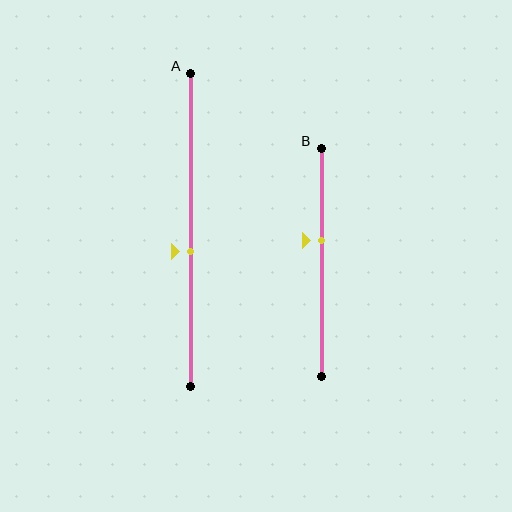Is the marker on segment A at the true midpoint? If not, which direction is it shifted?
No, the marker on segment A is shifted downward by about 7% of the segment length.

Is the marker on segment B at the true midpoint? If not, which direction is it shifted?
No, the marker on segment B is shifted upward by about 10% of the segment length.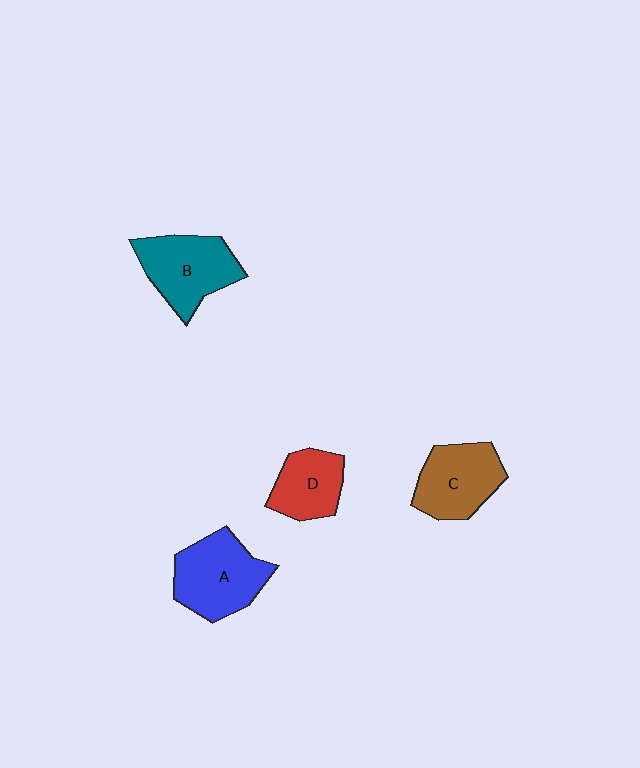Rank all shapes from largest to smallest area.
From largest to smallest: A (blue), B (teal), C (brown), D (red).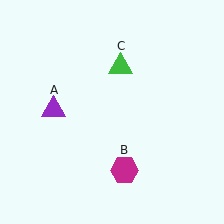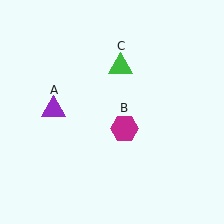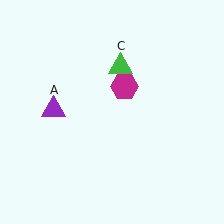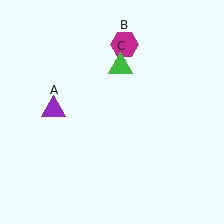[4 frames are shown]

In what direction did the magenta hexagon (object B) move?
The magenta hexagon (object B) moved up.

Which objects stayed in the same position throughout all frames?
Purple triangle (object A) and green triangle (object C) remained stationary.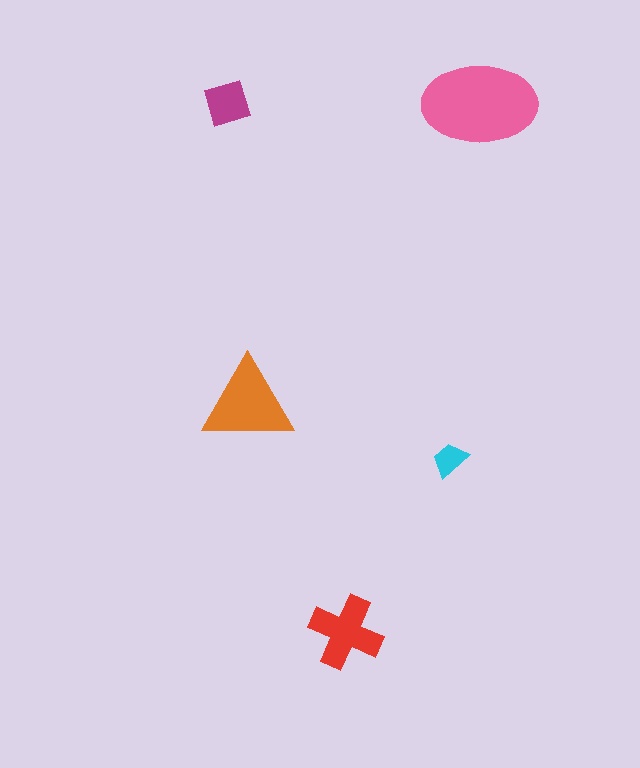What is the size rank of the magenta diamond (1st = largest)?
4th.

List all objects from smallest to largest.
The cyan trapezoid, the magenta diamond, the red cross, the orange triangle, the pink ellipse.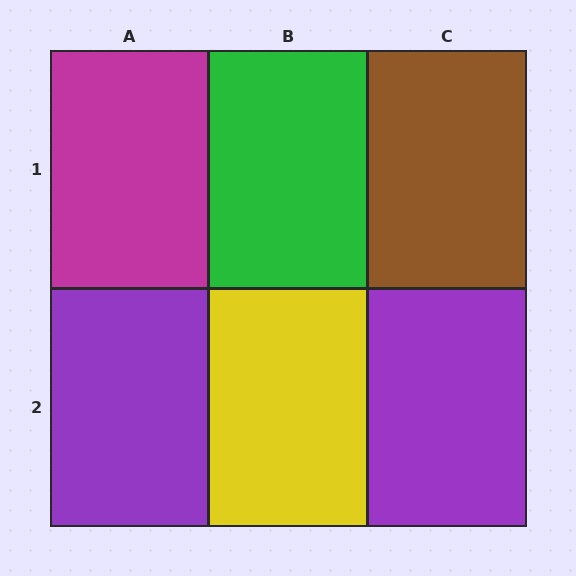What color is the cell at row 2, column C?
Purple.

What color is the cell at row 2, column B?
Yellow.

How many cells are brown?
1 cell is brown.